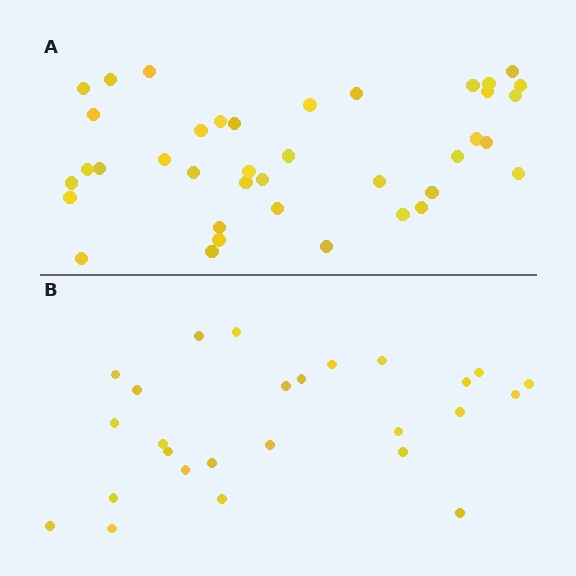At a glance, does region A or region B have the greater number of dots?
Region A (the top region) has more dots.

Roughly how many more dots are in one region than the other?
Region A has approximately 15 more dots than region B.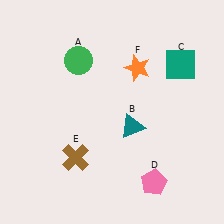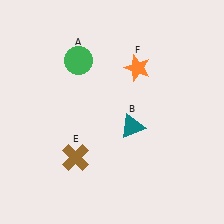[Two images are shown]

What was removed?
The teal square (C), the pink pentagon (D) were removed in Image 2.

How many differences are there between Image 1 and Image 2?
There are 2 differences between the two images.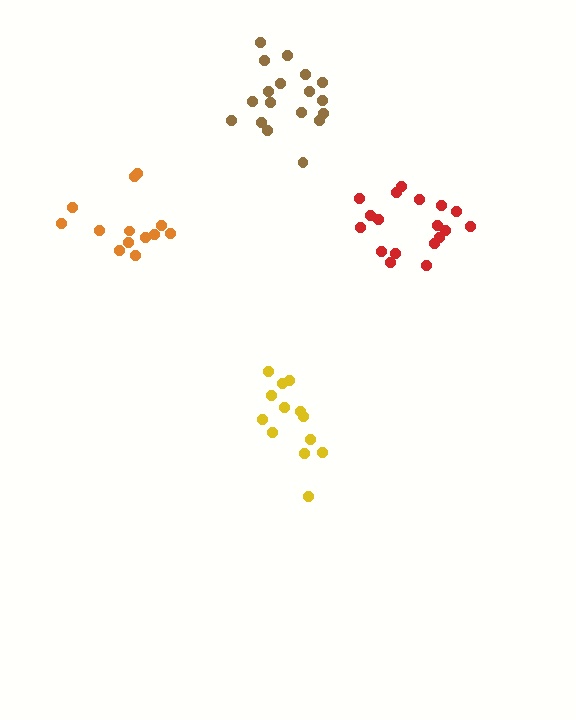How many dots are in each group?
Group 1: 13 dots, Group 2: 18 dots, Group 3: 18 dots, Group 4: 13 dots (62 total).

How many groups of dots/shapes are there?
There are 4 groups.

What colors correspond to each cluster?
The clusters are colored: yellow, red, brown, orange.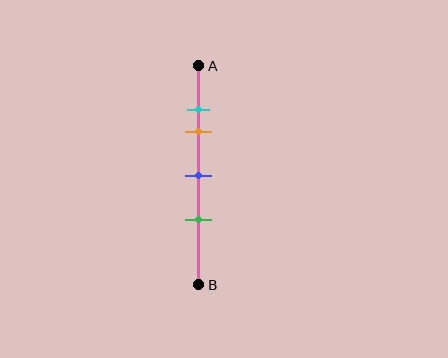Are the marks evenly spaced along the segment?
No, the marks are not evenly spaced.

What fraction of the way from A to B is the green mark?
The green mark is approximately 70% (0.7) of the way from A to B.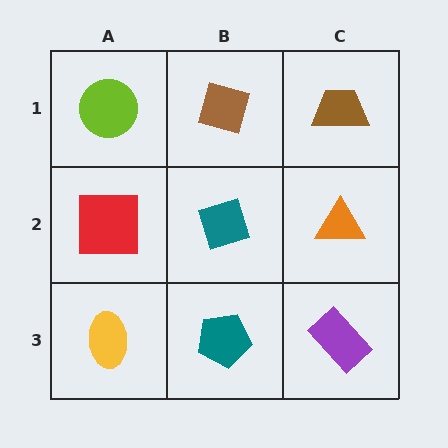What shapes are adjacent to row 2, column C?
A brown trapezoid (row 1, column C), a purple rectangle (row 3, column C), a teal diamond (row 2, column B).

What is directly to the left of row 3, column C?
A teal pentagon.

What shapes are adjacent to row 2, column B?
A brown diamond (row 1, column B), a teal pentagon (row 3, column B), a red square (row 2, column A), an orange triangle (row 2, column C).